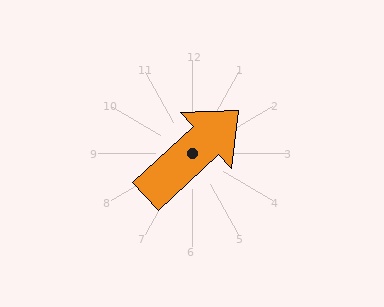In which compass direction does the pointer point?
Northeast.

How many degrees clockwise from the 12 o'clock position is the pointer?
Approximately 47 degrees.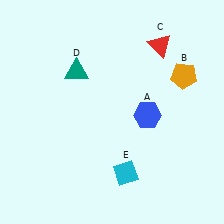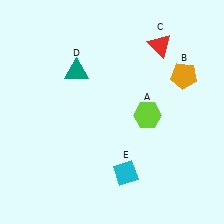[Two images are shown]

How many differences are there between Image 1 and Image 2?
There is 1 difference between the two images.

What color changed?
The hexagon (A) changed from blue in Image 1 to lime in Image 2.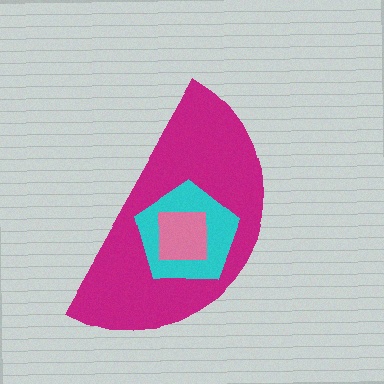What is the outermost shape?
The magenta semicircle.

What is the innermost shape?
The pink square.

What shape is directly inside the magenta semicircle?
The cyan pentagon.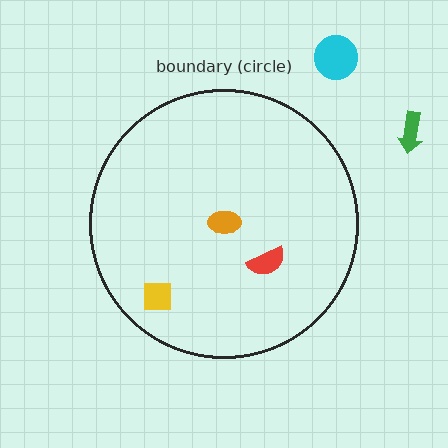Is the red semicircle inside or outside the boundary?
Inside.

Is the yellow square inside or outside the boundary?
Inside.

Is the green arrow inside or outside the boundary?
Outside.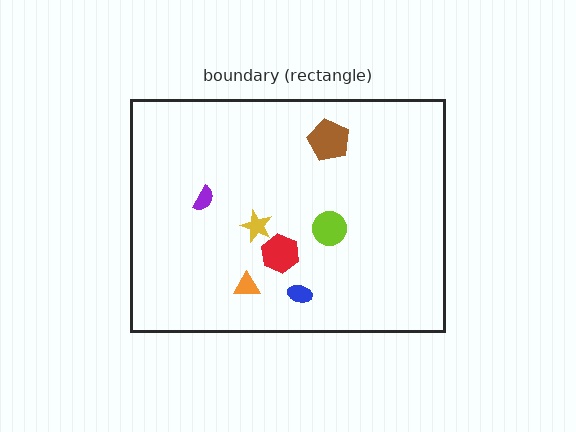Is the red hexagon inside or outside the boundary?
Inside.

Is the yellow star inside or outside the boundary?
Inside.